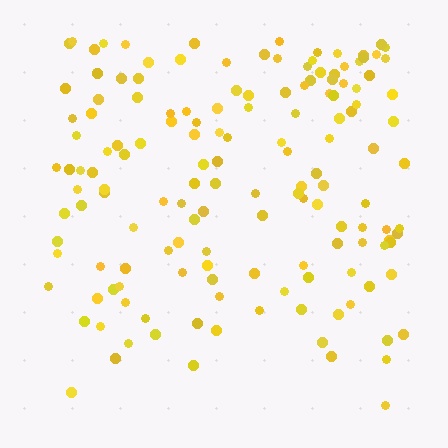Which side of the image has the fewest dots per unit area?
The bottom.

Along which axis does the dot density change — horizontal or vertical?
Vertical.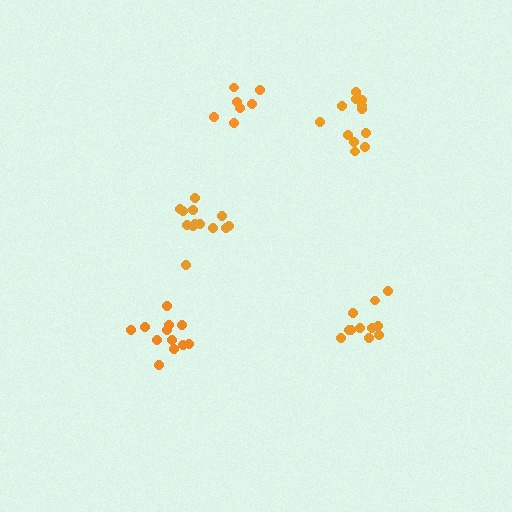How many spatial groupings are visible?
There are 5 spatial groupings.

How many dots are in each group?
Group 1: 7 dots, Group 2: 13 dots, Group 3: 12 dots, Group 4: 11 dots, Group 5: 13 dots (56 total).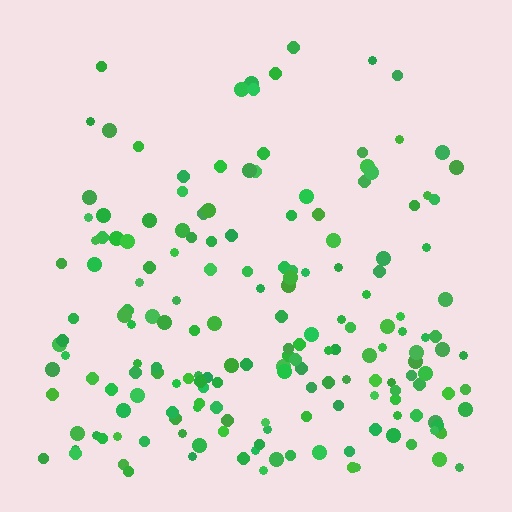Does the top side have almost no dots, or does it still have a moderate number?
Still a moderate number, just noticeably fewer than the bottom.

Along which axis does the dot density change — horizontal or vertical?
Vertical.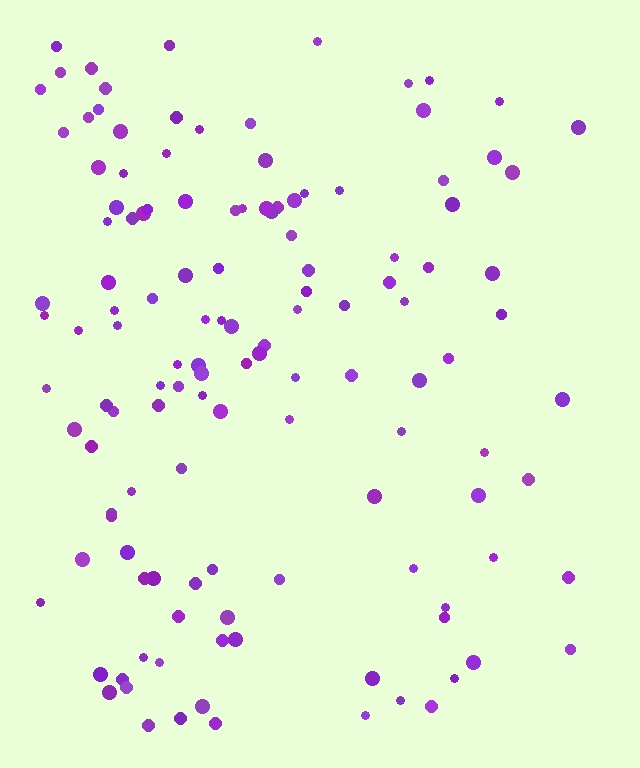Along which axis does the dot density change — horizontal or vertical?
Horizontal.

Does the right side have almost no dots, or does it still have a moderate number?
Still a moderate number, just noticeably fewer than the left.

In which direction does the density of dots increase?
From right to left, with the left side densest.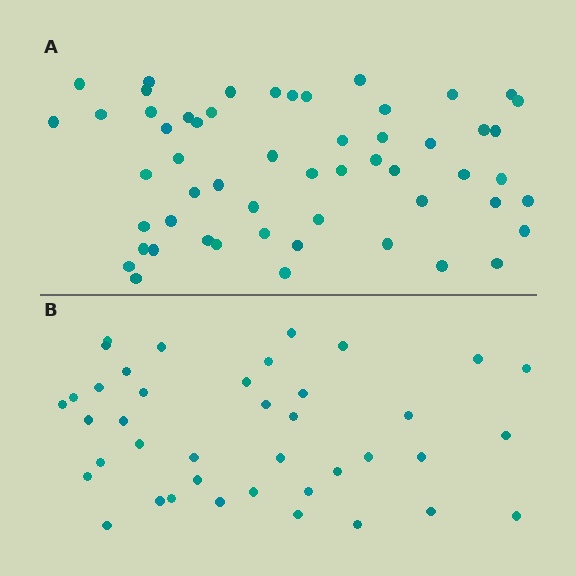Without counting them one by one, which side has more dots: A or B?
Region A (the top region) has more dots.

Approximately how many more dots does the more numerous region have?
Region A has approximately 15 more dots than region B.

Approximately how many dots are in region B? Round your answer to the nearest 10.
About 40 dots.